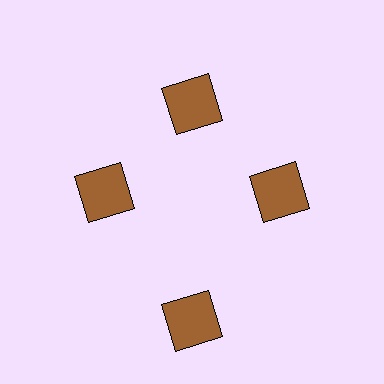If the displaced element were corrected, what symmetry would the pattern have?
It would have 4-fold rotational symmetry — the pattern would map onto itself every 90 degrees.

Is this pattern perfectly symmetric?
No. The 4 brown squares are arranged in a ring, but one element near the 6 o'clock position is pushed outward from the center, breaking the 4-fold rotational symmetry.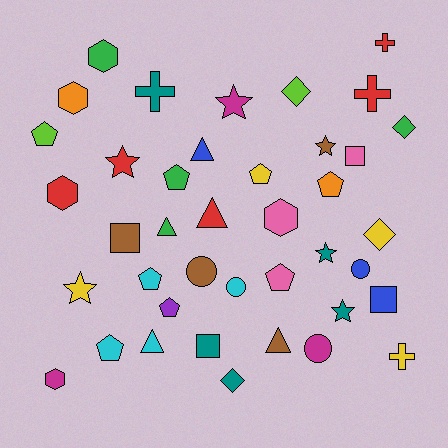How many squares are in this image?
There are 4 squares.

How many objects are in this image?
There are 40 objects.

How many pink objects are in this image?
There are 3 pink objects.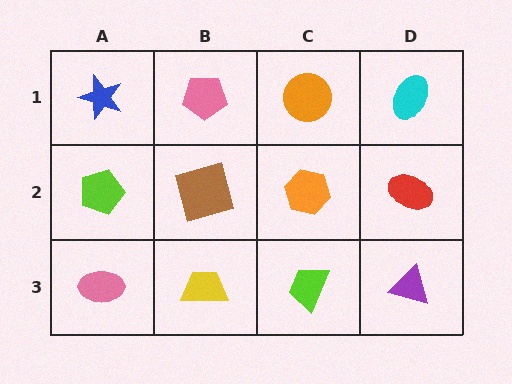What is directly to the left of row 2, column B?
A lime pentagon.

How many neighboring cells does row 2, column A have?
3.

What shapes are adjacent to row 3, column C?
An orange hexagon (row 2, column C), a yellow trapezoid (row 3, column B), a purple triangle (row 3, column D).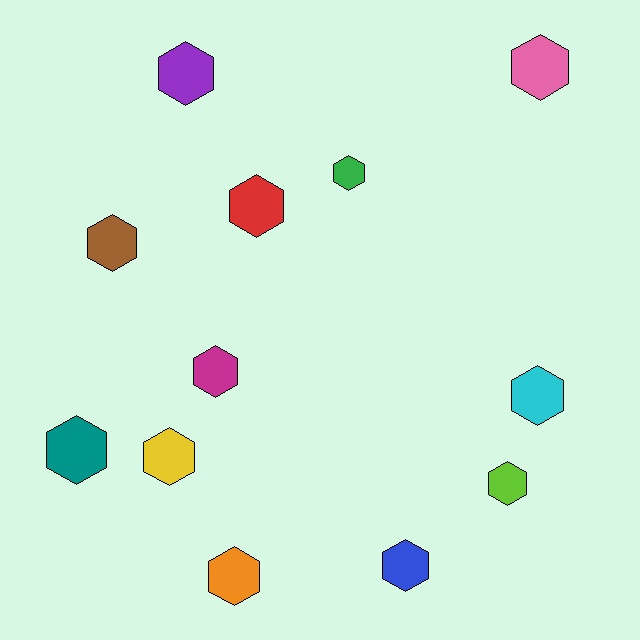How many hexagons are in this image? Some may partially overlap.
There are 12 hexagons.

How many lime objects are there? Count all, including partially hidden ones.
There is 1 lime object.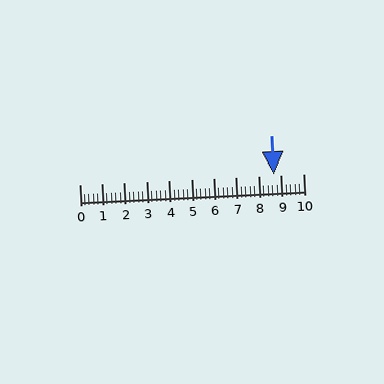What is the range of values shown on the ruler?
The ruler shows values from 0 to 10.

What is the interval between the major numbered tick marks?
The major tick marks are spaced 1 units apart.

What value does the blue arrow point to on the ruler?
The blue arrow points to approximately 8.7.